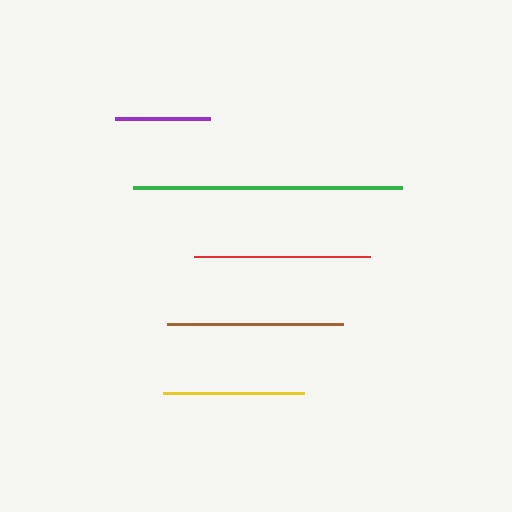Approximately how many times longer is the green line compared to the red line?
The green line is approximately 1.5 times the length of the red line.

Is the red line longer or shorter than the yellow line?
The red line is longer than the yellow line.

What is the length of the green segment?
The green segment is approximately 269 pixels long.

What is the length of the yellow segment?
The yellow segment is approximately 141 pixels long.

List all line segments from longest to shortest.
From longest to shortest: green, brown, red, yellow, purple.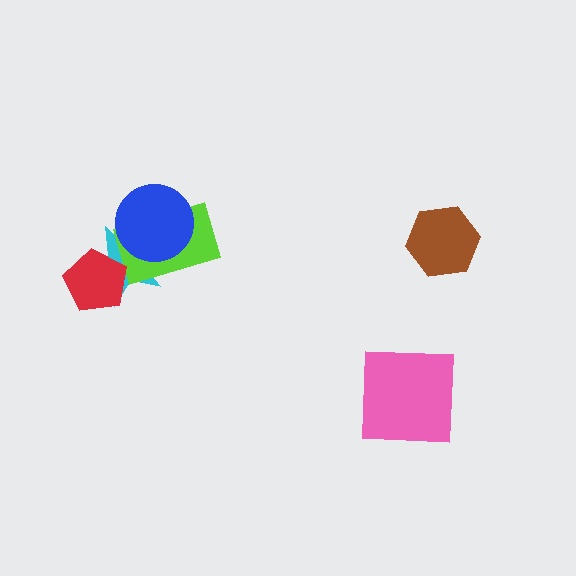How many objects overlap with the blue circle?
2 objects overlap with the blue circle.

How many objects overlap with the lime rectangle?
2 objects overlap with the lime rectangle.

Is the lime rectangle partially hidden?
Yes, it is partially covered by another shape.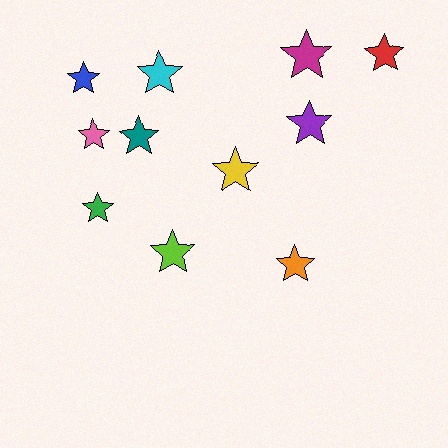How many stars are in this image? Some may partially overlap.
There are 11 stars.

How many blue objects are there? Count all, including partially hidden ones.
There is 1 blue object.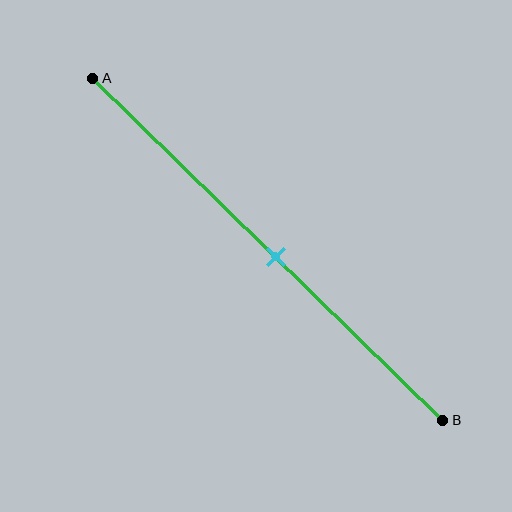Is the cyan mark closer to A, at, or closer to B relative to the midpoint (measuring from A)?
The cyan mark is approximately at the midpoint of segment AB.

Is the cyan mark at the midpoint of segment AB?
Yes, the mark is approximately at the midpoint.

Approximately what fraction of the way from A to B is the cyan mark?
The cyan mark is approximately 50% of the way from A to B.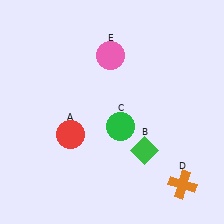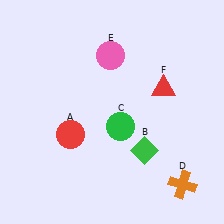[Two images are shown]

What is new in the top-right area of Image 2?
A red triangle (F) was added in the top-right area of Image 2.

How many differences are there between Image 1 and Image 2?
There is 1 difference between the two images.